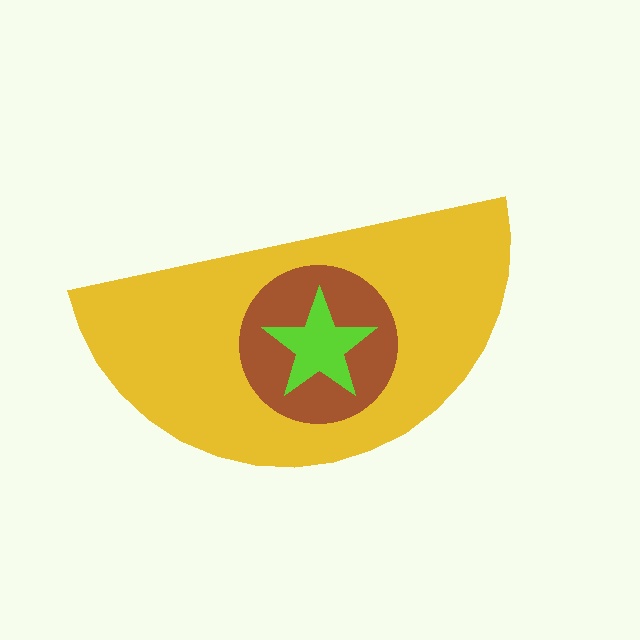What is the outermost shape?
The yellow semicircle.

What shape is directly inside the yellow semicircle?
The brown circle.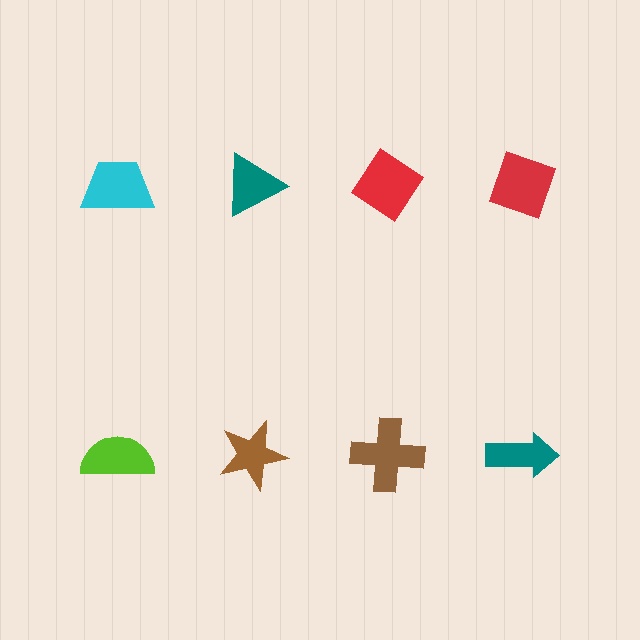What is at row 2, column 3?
A brown cross.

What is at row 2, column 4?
A teal arrow.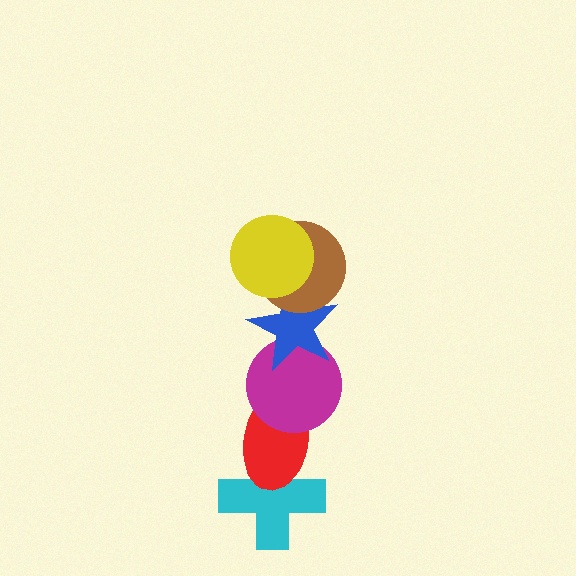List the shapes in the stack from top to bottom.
From top to bottom: the yellow circle, the brown circle, the blue star, the magenta circle, the red ellipse, the cyan cross.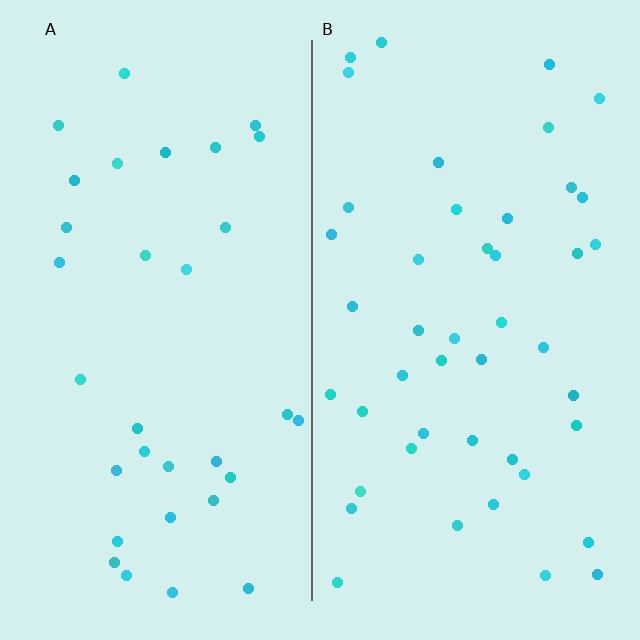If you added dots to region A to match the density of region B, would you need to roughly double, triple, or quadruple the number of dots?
Approximately double.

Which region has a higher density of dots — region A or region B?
B (the right).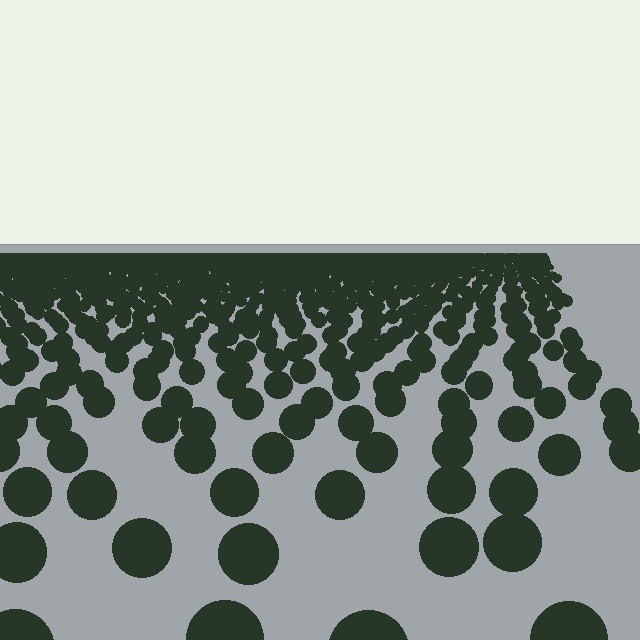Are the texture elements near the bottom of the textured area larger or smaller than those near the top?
Larger. Near the bottom, elements are closer to the viewer and appear at a bigger on-screen size.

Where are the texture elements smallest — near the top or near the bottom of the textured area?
Near the top.